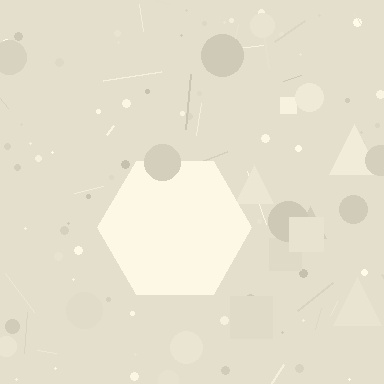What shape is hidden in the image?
A hexagon is hidden in the image.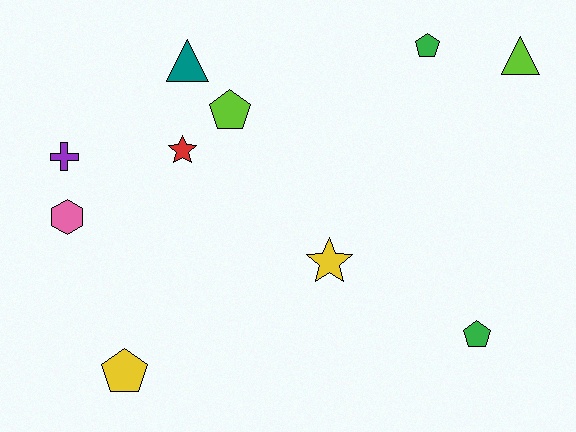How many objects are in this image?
There are 10 objects.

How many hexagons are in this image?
There is 1 hexagon.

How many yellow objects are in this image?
There are 2 yellow objects.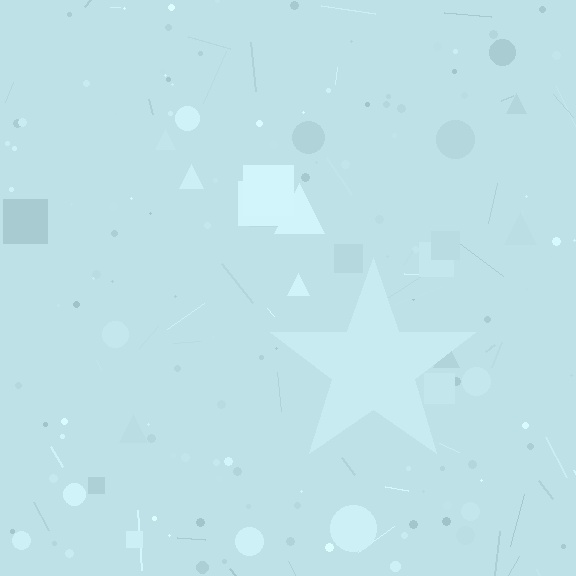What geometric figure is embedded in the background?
A star is embedded in the background.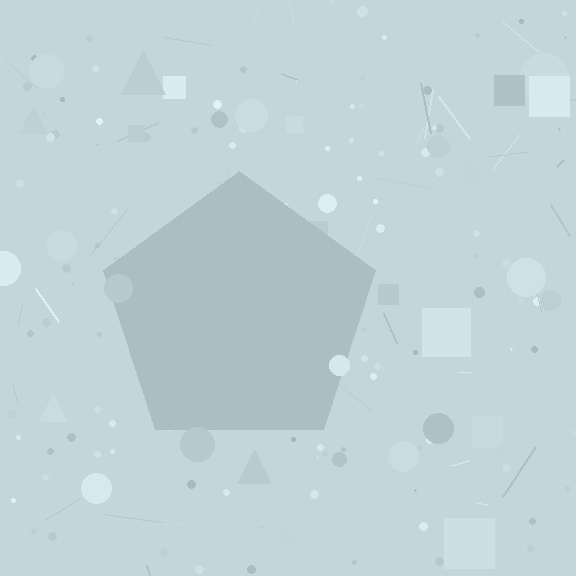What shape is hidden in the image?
A pentagon is hidden in the image.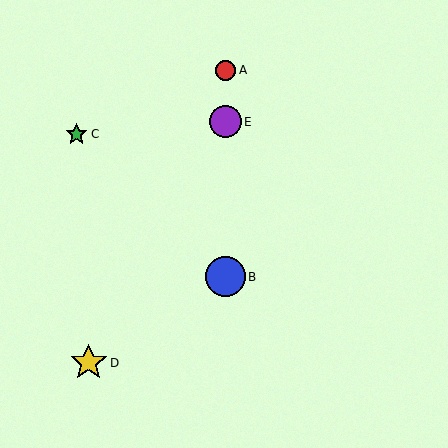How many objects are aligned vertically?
3 objects (A, B, E) are aligned vertically.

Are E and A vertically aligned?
Yes, both are at x≈225.